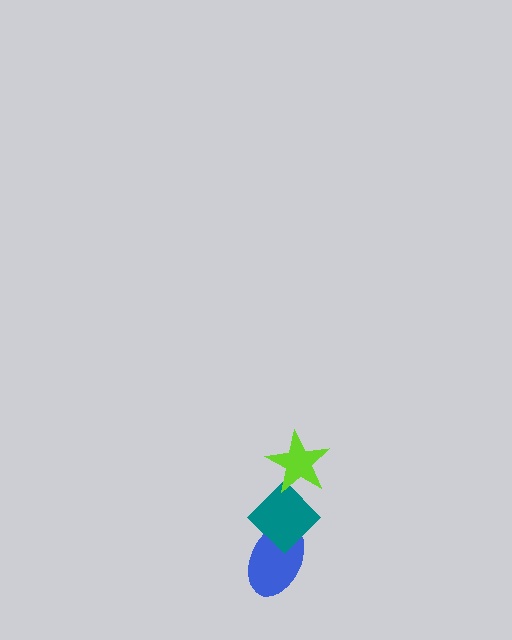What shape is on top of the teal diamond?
The lime star is on top of the teal diamond.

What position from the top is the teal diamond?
The teal diamond is 2nd from the top.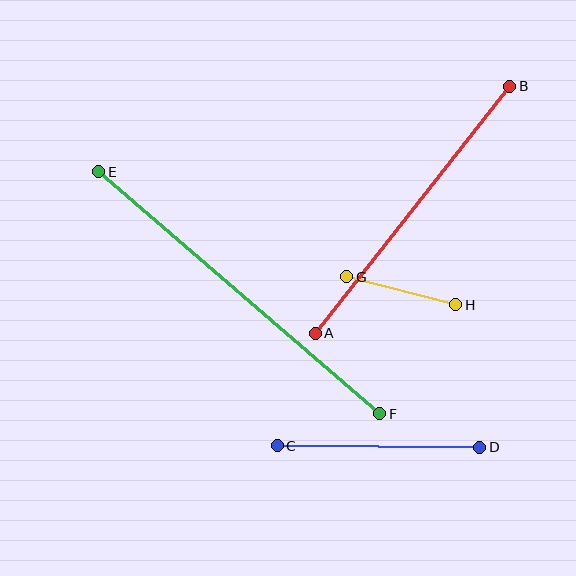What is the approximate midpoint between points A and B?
The midpoint is at approximately (413, 210) pixels.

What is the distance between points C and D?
The distance is approximately 203 pixels.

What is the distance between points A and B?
The distance is approximately 314 pixels.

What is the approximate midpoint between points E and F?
The midpoint is at approximately (239, 293) pixels.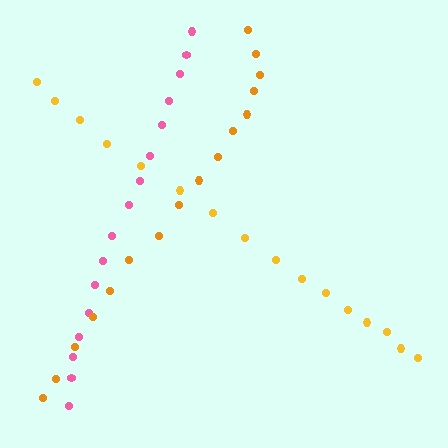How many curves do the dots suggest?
There are 3 distinct paths.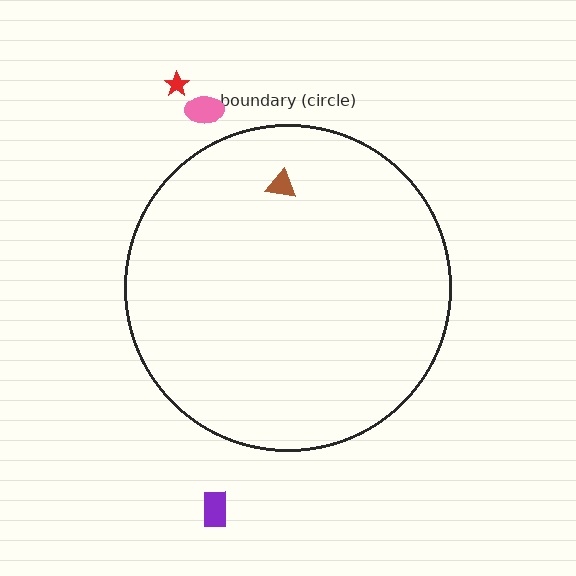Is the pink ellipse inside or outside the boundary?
Outside.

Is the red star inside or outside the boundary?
Outside.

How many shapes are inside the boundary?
1 inside, 3 outside.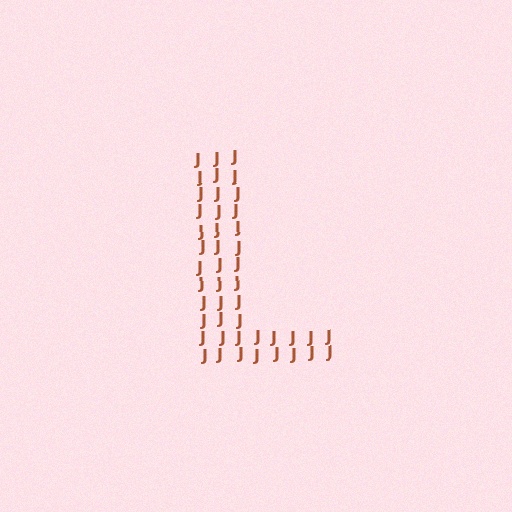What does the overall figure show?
The overall figure shows the letter L.